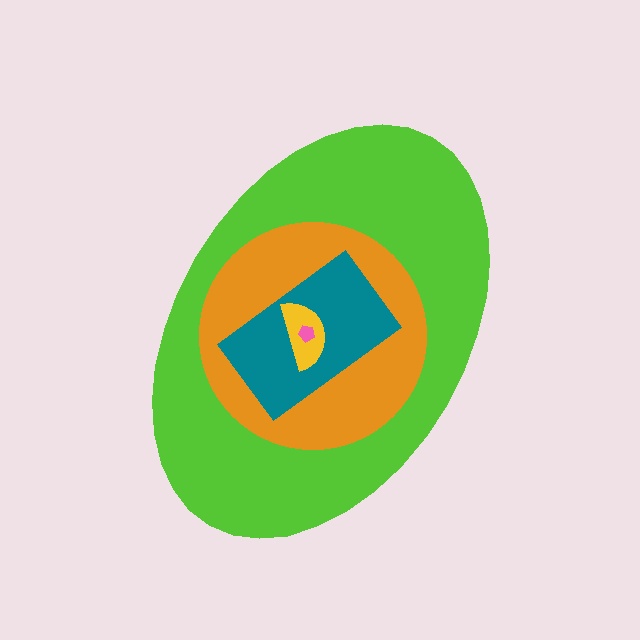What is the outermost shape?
The lime ellipse.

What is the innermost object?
The pink pentagon.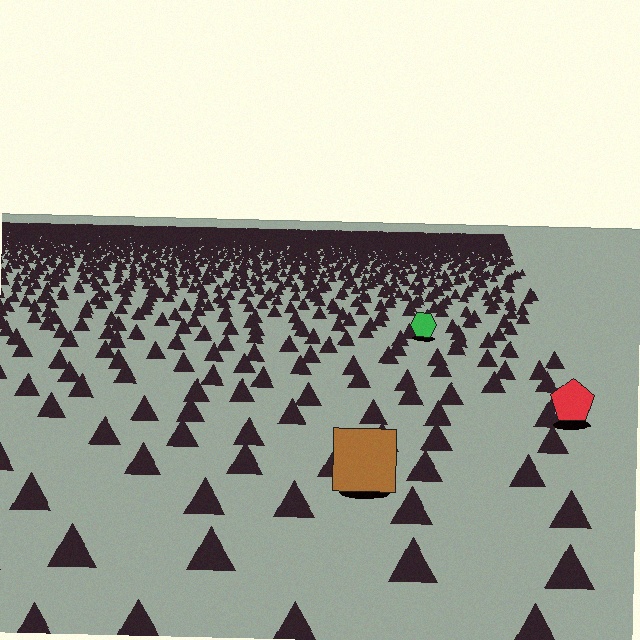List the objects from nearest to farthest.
From nearest to farthest: the brown square, the red pentagon, the green hexagon.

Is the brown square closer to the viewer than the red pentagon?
Yes. The brown square is closer — you can tell from the texture gradient: the ground texture is coarser near it.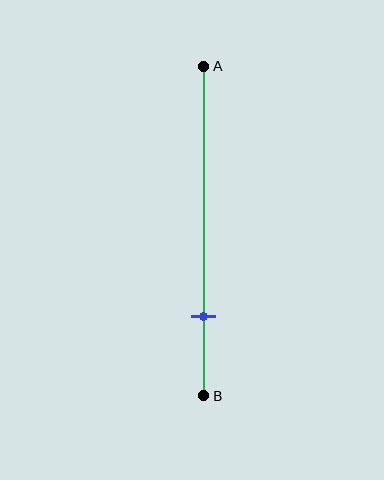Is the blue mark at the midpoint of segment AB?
No, the mark is at about 75% from A, not at the 50% midpoint.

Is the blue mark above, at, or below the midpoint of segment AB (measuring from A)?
The blue mark is below the midpoint of segment AB.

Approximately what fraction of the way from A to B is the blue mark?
The blue mark is approximately 75% of the way from A to B.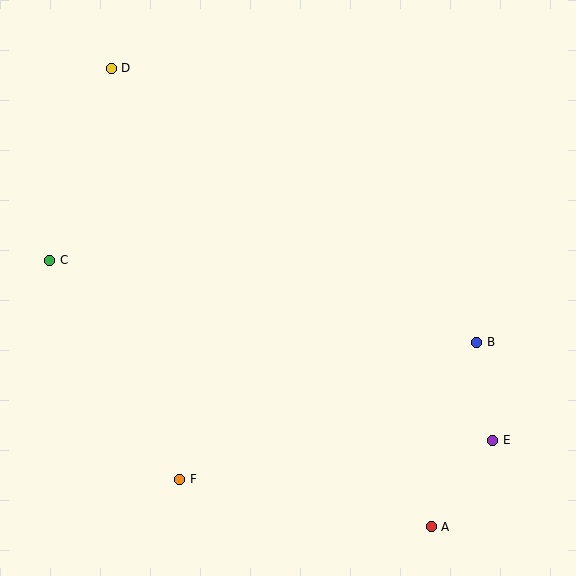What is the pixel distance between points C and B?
The distance between C and B is 435 pixels.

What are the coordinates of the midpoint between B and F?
The midpoint between B and F is at (328, 411).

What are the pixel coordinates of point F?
Point F is at (180, 479).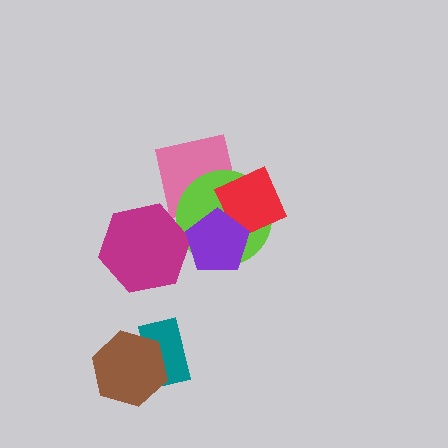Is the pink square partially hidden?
Yes, it is partially covered by another shape.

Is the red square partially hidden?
Yes, it is partially covered by another shape.